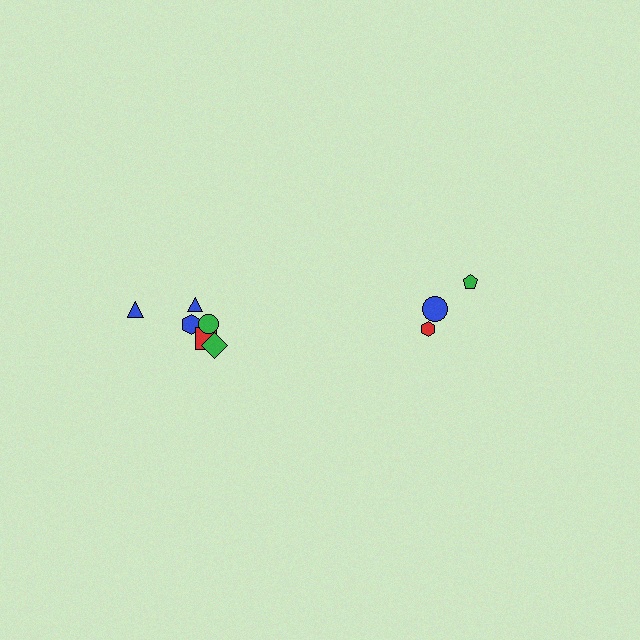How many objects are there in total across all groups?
There are 9 objects.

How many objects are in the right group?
There are 3 objects.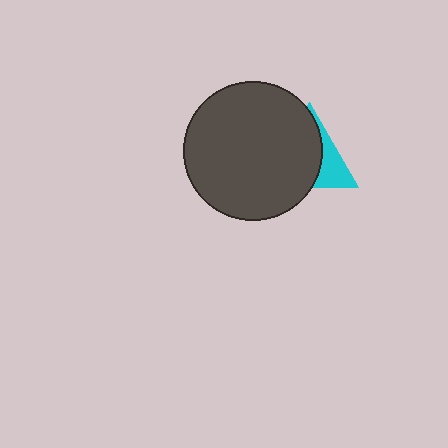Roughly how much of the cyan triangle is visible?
A small part of it is visible (roughly 33%).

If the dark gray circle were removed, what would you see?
You would see the complete cyan triangle.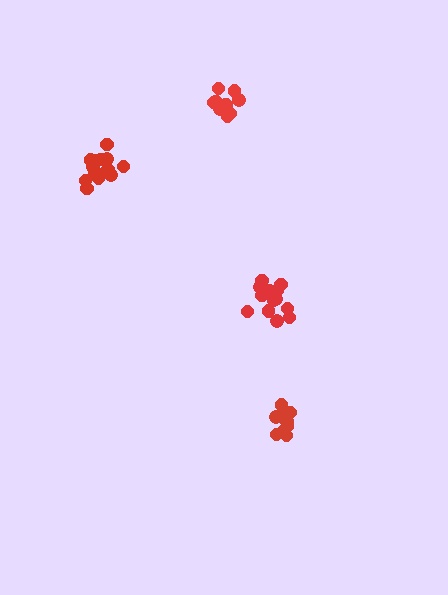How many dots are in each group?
Group 1: 10 dots, Group 2: 10 dots, Group 3: 14 dots, Group 4: 15 dots (49 total).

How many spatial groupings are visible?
There are 4 spatial groupings.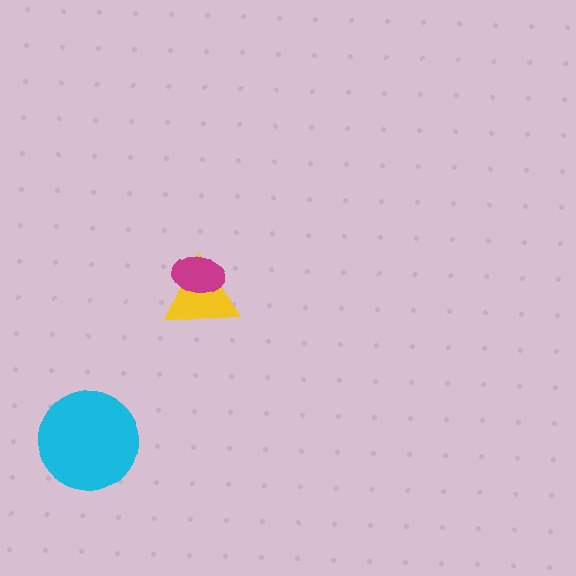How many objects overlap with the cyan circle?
0 objects overlap with the cyan circle.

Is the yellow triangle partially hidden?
Yes, it is partially covered by another shape.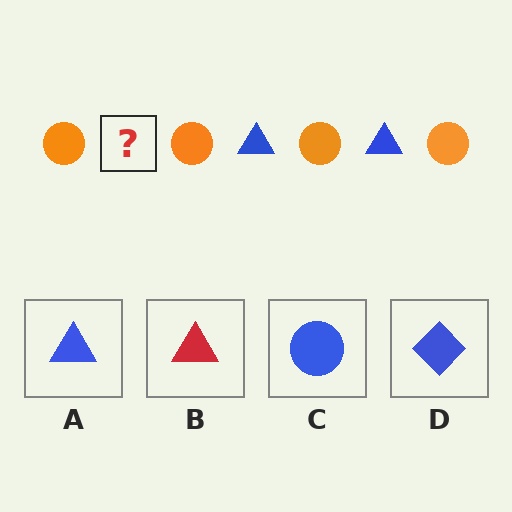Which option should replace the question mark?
Option A.